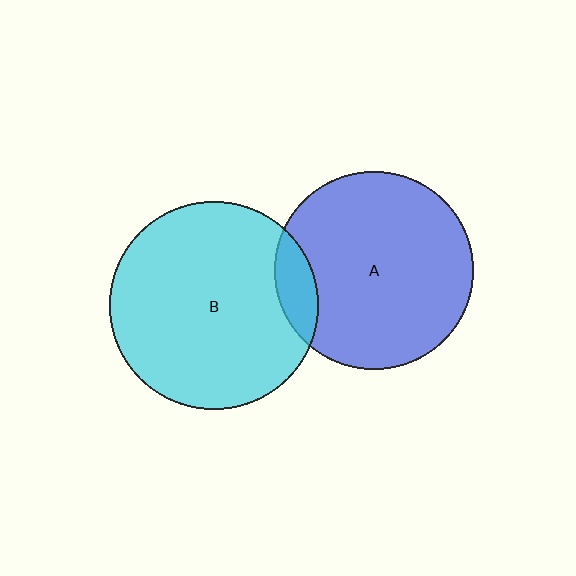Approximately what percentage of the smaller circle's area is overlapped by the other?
Approximately 10%.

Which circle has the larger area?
Circle B (cyan).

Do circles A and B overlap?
Yes.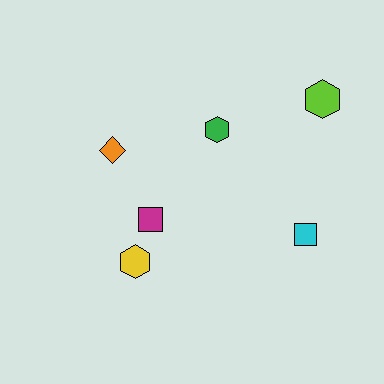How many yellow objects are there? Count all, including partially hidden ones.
There is 1 yellow object.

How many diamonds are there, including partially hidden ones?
There is 1 diamond.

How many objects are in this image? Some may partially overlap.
There are 6 objects.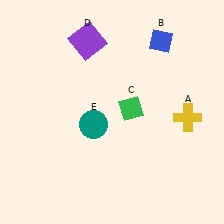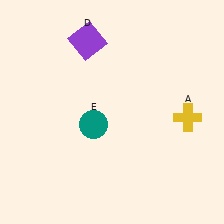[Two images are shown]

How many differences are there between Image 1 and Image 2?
There are 2 differences between the two images.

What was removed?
The blue diamond (B), the green diamond (C) were removed in Image 2.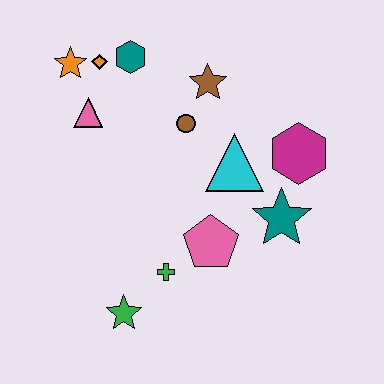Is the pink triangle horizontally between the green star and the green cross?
No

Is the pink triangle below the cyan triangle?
No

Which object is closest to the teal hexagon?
The orange diamond is closest to the teal hexagon.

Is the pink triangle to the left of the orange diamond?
Yes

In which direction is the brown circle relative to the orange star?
The brown circle is to the right of the orange star.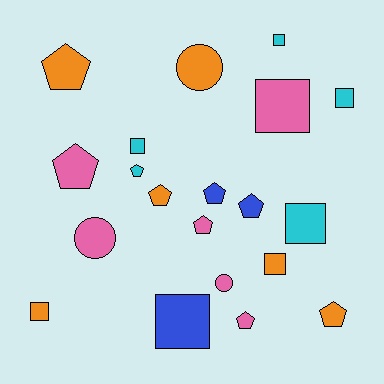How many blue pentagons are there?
There are 2 blue pentagons.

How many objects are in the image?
There are 20 objects.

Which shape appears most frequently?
Pentagon, with 9 objects.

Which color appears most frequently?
Pink, with 6 objects.